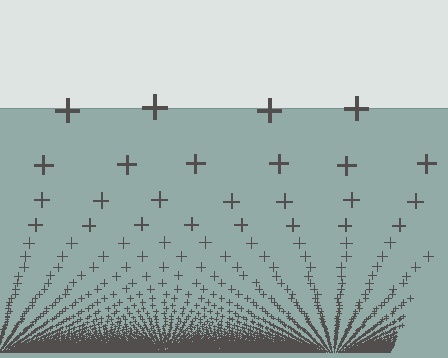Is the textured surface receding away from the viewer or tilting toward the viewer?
The surface appears to tilt toward the viewer. Texture elements get larger and sparser toward the top.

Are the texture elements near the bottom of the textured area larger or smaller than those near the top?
Smaller. The gradient is inverted — elements near the bottom are smaller and denser.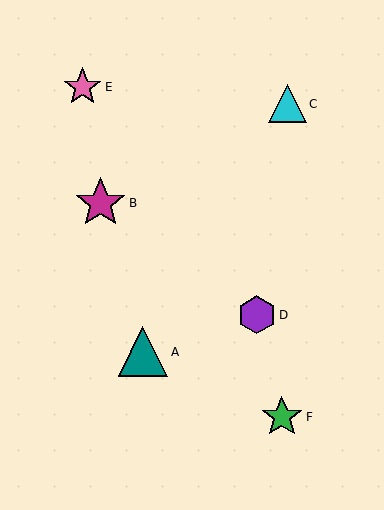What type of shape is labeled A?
Shape A is a teal triangle.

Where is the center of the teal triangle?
The center of the teal triangle is at (143, 352).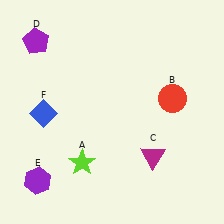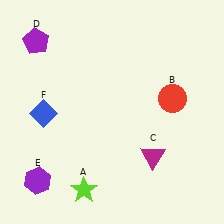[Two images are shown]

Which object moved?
The lime star (A) moved down.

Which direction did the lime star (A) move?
The lime star (A) moved down.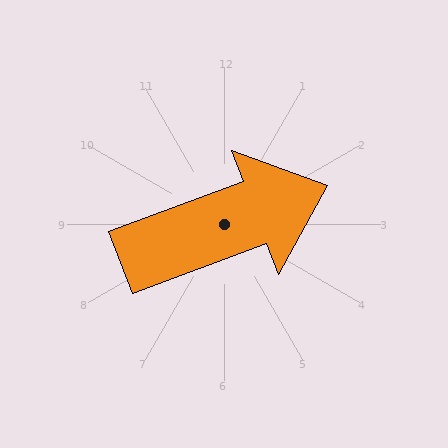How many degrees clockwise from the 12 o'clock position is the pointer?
Approximately 70 degrees.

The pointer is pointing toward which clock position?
Roughly 2 o'clock.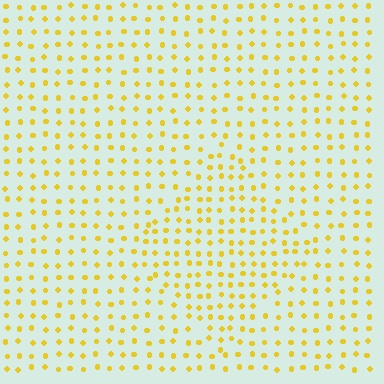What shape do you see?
I see a diamond.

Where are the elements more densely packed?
The elements are more densely packed inside the diamond boundary.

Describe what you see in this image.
The image contains small yellow elements arranged at two different densities. A diamond-shaped region is visible where the elements are more densely packed than the surrounding area.